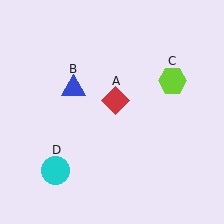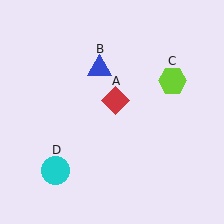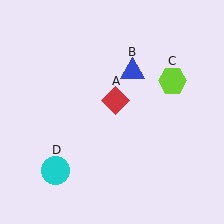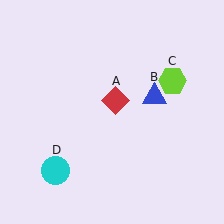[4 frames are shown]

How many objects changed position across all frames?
1 object changed position: blue triangle (object B).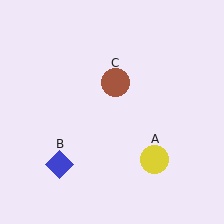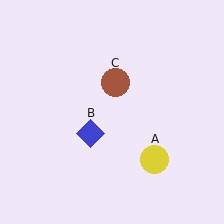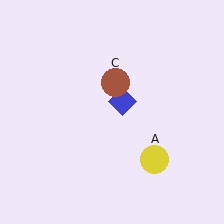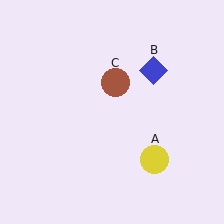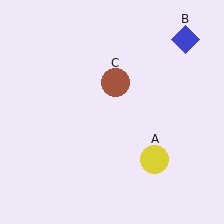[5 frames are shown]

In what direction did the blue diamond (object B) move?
The blue diamond (object B) moved up and to the right.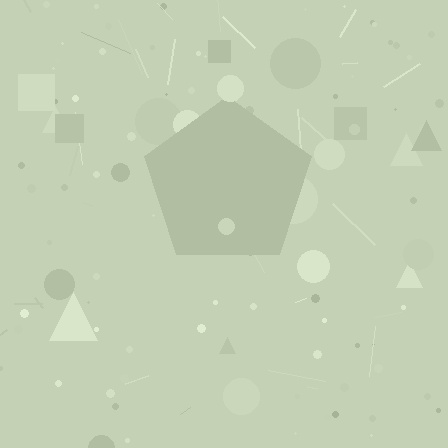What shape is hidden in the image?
A pentagon is hidden in the image.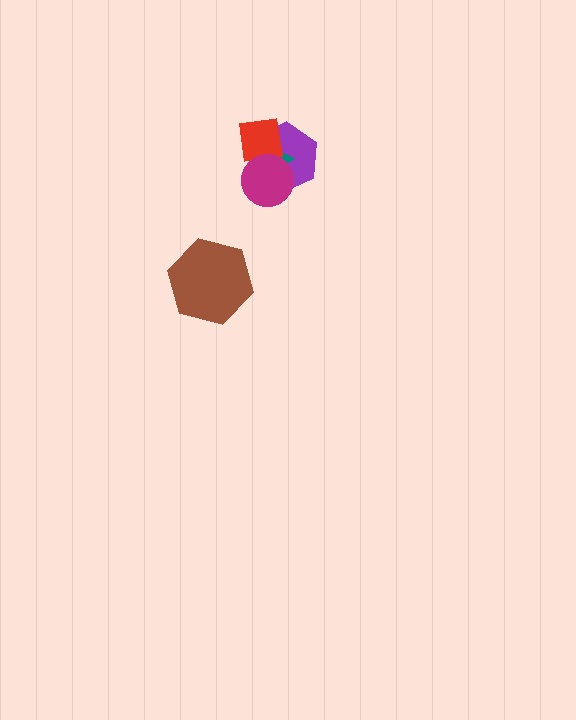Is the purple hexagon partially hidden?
Yes, it is partially covered by another shape.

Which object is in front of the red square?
The magenta circle is in front of the red square.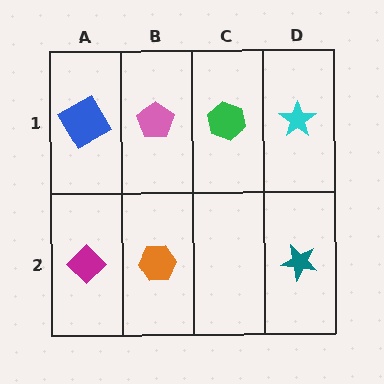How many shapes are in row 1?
4 shapes.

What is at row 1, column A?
A blue square.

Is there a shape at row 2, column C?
No, that cell is empty.